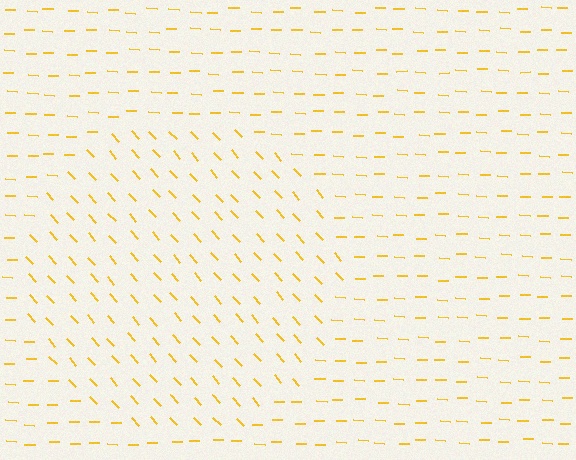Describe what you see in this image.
The image is filled with small yellow line segments. A circle region in the image has lines oriented differently from the surrounding lines, creating a visible texture boundary.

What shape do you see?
I see a circle.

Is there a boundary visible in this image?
Yes, there is a texture boundary formed by a change in line orientation.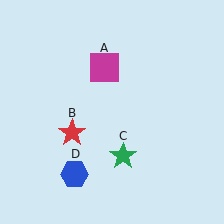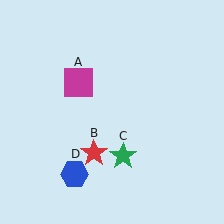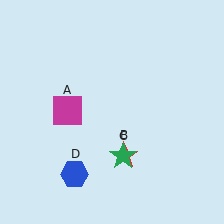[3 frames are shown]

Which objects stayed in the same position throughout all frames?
Green star (object C) and blue hexagon (object D) remained stationary.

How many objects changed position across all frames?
2 objects changed position: magenta square (object A), red star (object B).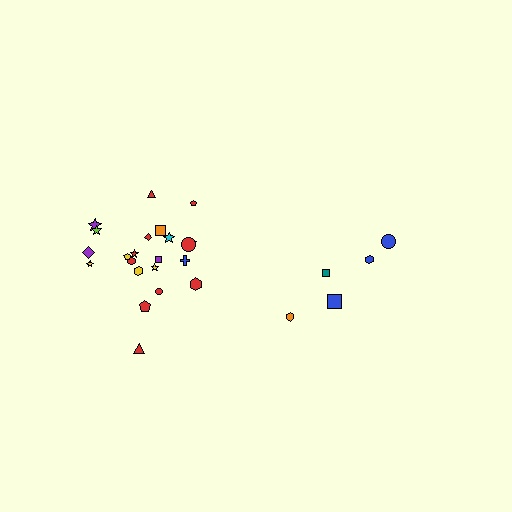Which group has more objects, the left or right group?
The left group.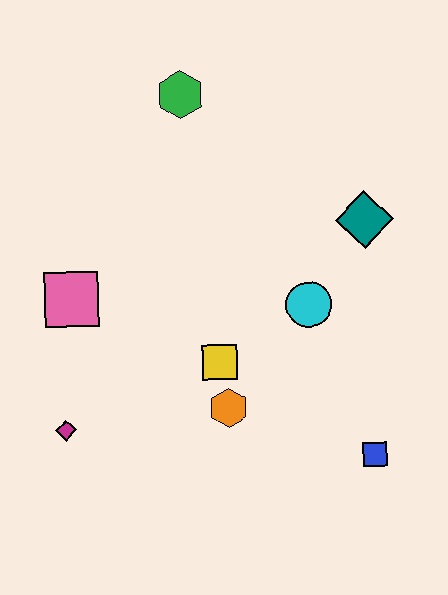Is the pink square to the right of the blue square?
No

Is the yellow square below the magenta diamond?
No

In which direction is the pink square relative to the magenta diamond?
The pink square is above the magenta diamond.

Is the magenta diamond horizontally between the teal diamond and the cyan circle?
No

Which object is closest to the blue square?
The orange hexagon is closest to the blue square.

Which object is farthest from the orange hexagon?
The green hexagon is farthest from the orange hexagon.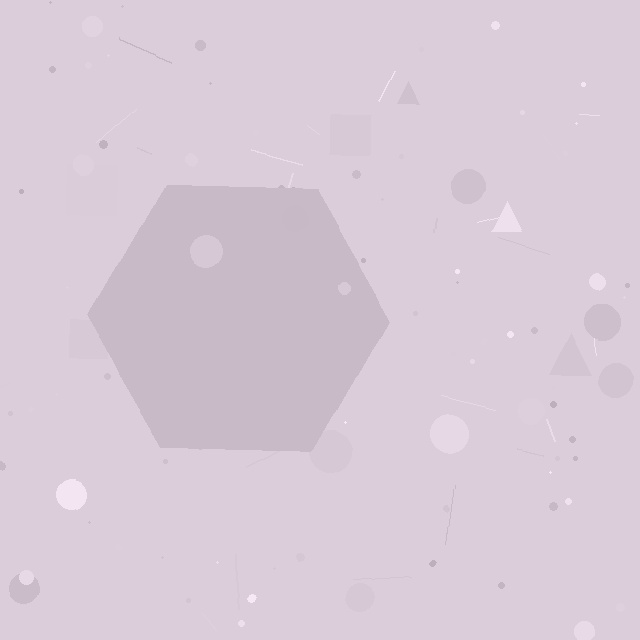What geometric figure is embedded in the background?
A hexagon is embedded in the background.